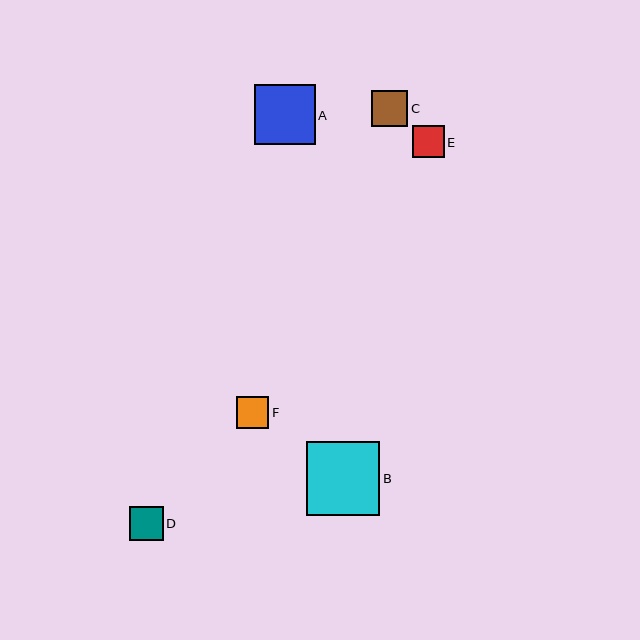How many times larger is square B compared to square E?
Square B is approximately 2.3 times the size of square E.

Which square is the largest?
Square B is the largest with a size of approximately 74 pixels.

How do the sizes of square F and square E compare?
Square F and square E are approximately the same size.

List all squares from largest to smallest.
From largest to smallest: B, A, C, D, F, E.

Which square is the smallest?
Square E is the smallest with a size of approximately 31 pixels.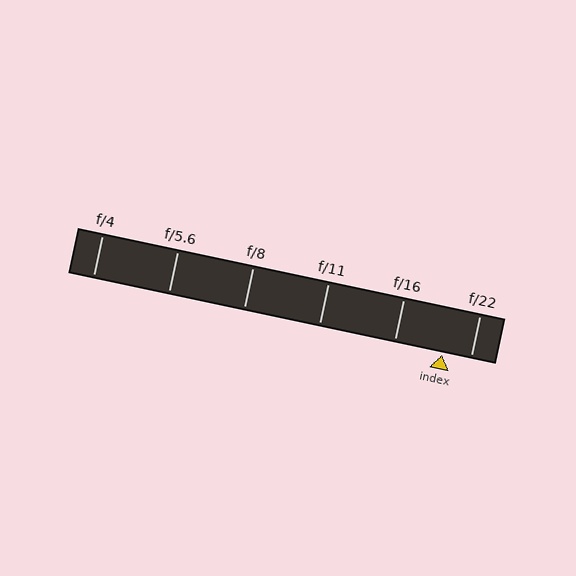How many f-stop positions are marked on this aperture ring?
There are 6 f-stop positions marked.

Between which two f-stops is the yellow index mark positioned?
The index mark is between f/16 and f/22.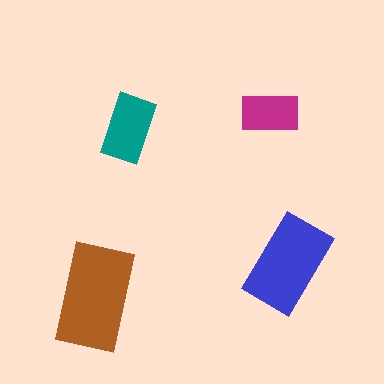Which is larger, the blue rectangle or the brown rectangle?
The brown one.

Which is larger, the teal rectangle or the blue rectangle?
The blue one.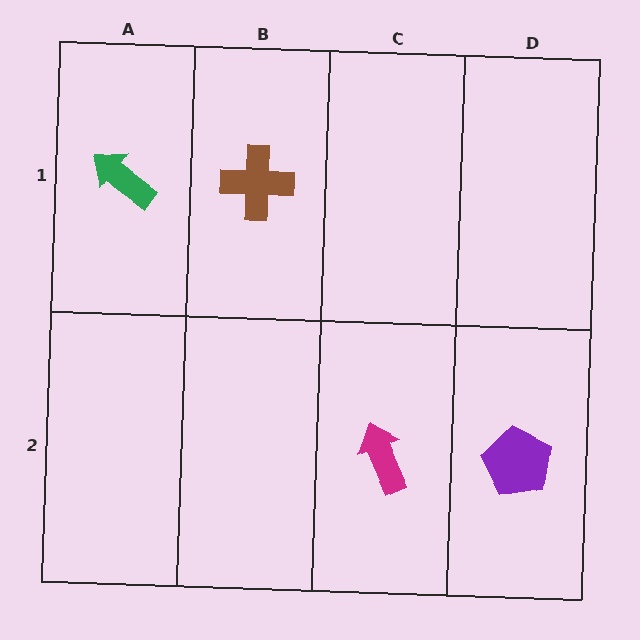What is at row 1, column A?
A green arrow.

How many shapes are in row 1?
2 shapes.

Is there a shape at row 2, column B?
No, that cell is empty.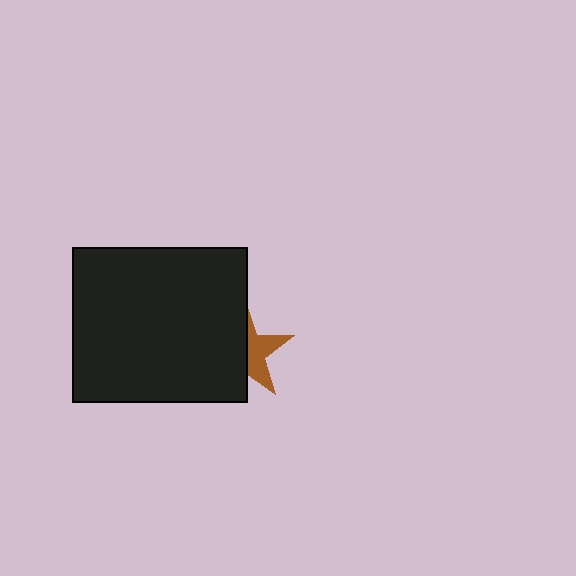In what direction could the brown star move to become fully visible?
The brown star could move right. That would shift it out from behind the black rectangle entirely.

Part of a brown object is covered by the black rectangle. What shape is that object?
It is a star.